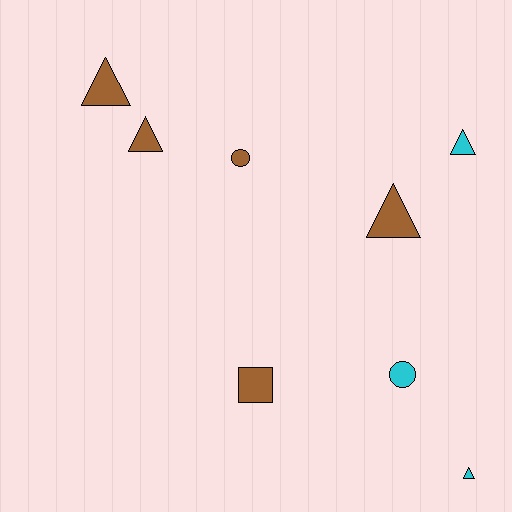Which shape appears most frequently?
Triangle, with 5 objects.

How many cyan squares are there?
There are no cyan squares.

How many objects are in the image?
There are 8 objects.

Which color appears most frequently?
Brown, with 5 objects.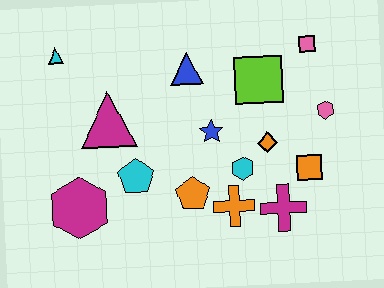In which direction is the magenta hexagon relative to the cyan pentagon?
The magenta hexagon is to the left of the cyan pentagon.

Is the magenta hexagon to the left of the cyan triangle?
No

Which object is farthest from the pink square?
The magenta hexagon is farthest from the pink square.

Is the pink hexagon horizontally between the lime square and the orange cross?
No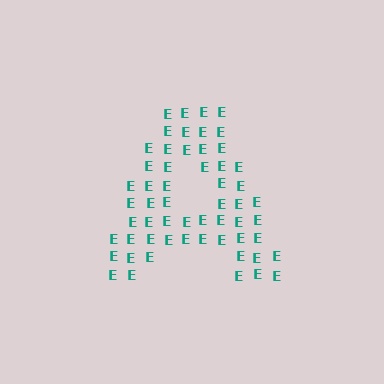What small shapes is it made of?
It is made of small letter E's.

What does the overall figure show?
The overall figure shows the letter A.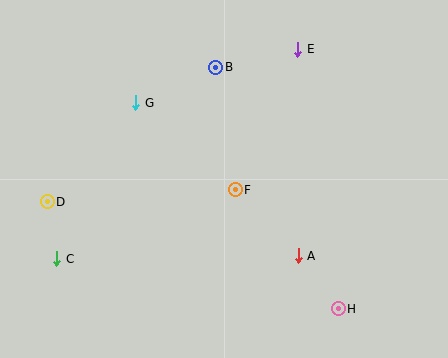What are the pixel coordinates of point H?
Point H is at (338, 309).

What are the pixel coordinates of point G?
Point G is at (136, 103).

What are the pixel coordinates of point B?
Point B is at (216, 67).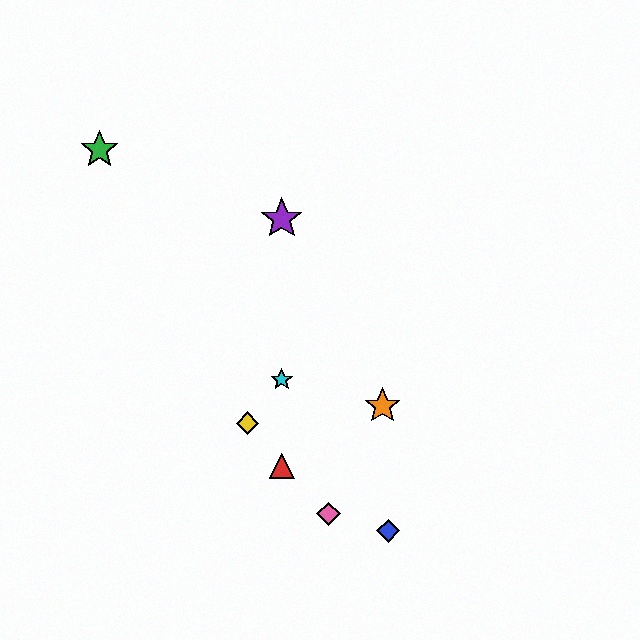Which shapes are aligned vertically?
The red triangle, the purple star, the cyan star are aligned vertically.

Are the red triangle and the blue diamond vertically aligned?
No, the red triangle is at x≈282 and the blue diamond is at x≈388.